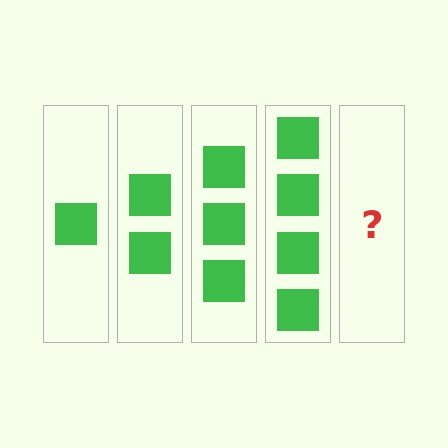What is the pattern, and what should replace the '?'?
The pattern is that each step adds one more square. The '?' should be 5 squares.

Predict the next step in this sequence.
The next step is 5 squares.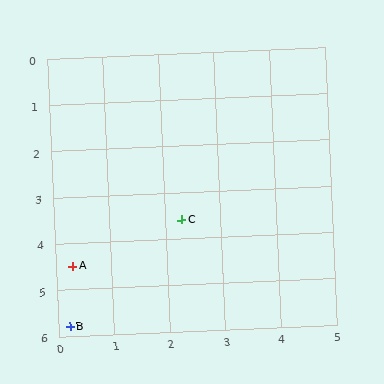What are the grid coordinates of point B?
Point B is at approximately (0.2, 5.8).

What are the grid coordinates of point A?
Point A is at approximately (0.3, 4.5).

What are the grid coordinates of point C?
Point C is at approximately (2.3, 3.6).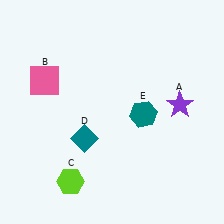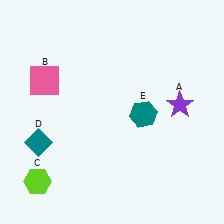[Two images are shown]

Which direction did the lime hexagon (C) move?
The lime hexagon (C) moved left.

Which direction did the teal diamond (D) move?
The teal diamond (D) moved left.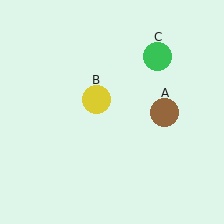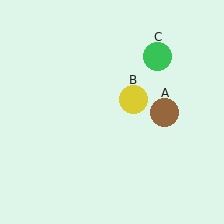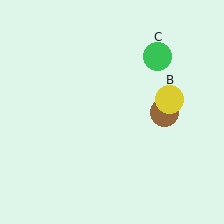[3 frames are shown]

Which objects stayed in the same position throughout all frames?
Brown circle (object A) and green circle (object C) remained stationary.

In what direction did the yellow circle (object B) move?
The yellow circle (object B) moved right.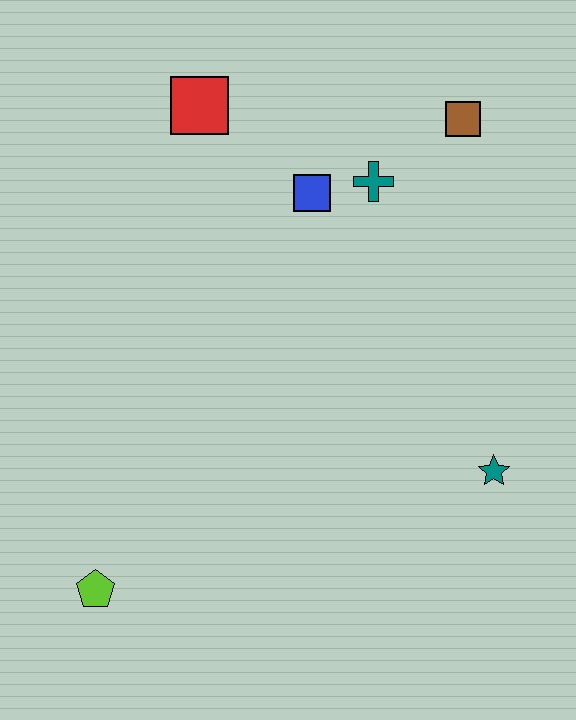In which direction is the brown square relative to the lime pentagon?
The brown square is above the lime pentagon.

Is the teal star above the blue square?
No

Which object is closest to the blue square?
The teal cross is closest to the blue square.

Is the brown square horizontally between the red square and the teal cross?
No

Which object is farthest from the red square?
The lime pentagon is farthest from the red square.